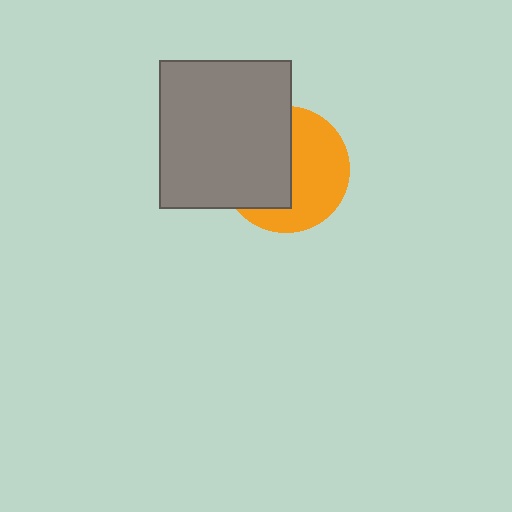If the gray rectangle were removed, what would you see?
You would see the complete orange circle.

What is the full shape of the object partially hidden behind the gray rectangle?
The partially hidden object is an orange circle.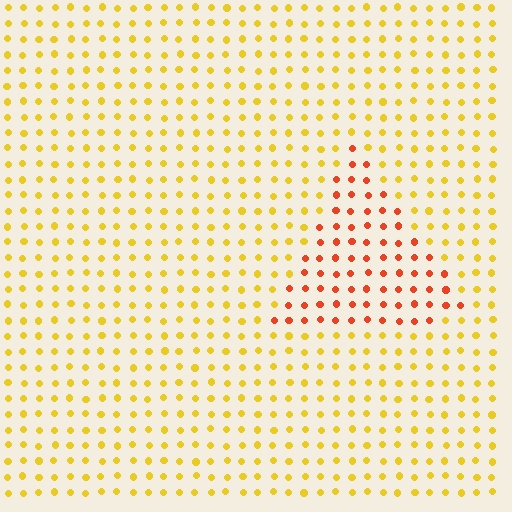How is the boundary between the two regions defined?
The boundary is defined purely by a slight shift in hue (about 42 degrees). Spacing, size, and orientation are identical on both sides.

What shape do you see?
I see a triangle.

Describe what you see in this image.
The image is filled with small yellow elements in a uniform arrangement. A triangle-shaped region is visible where the elements are tinted to a slightly different hue, forming a subtle color boundary.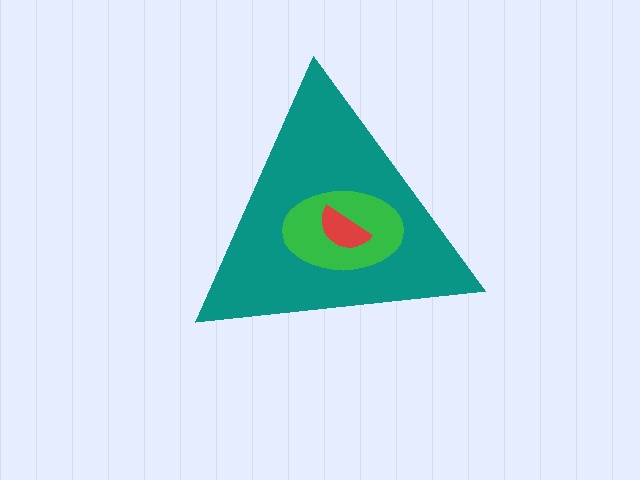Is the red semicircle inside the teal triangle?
Yes.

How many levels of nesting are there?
3.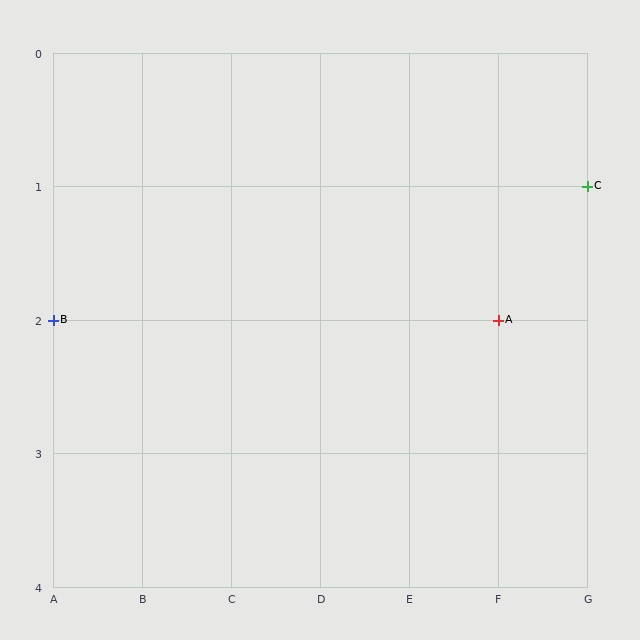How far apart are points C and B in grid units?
Points C and B are 6 columns and 1 row apart (about 6.1 grid units diagonally).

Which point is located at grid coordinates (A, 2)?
Point B is at (A, 2).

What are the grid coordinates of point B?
Point B is at grid coordinates (A, 2).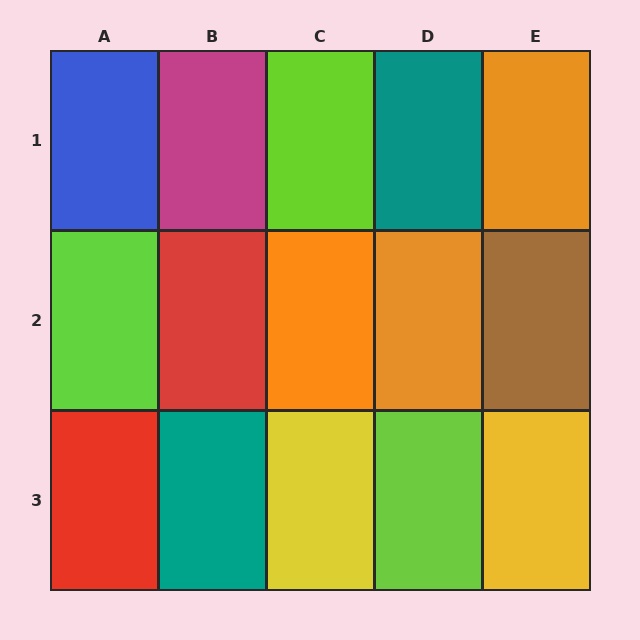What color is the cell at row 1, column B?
Magenta.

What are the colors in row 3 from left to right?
Red, teal, yellow, lime, yellow.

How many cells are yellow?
2 cells are yellow.